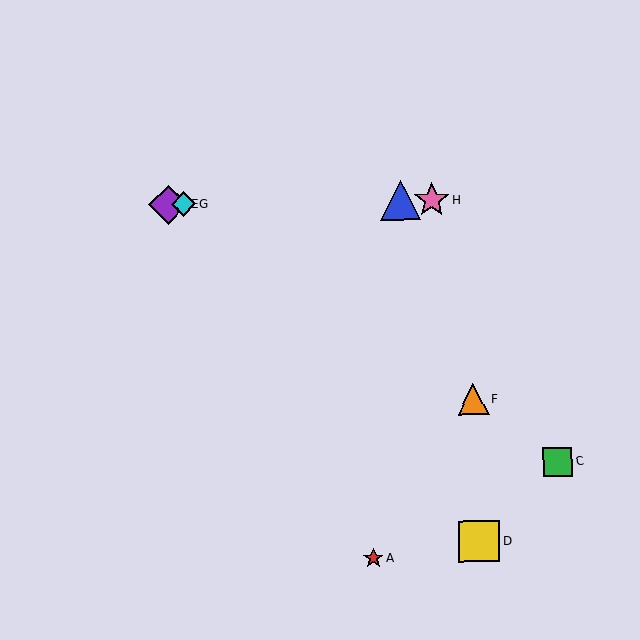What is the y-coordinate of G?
Object G is at y≈204.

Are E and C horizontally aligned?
No, E is at y≈205 and C is at y≈462.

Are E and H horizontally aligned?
Yes, both are at y≈205.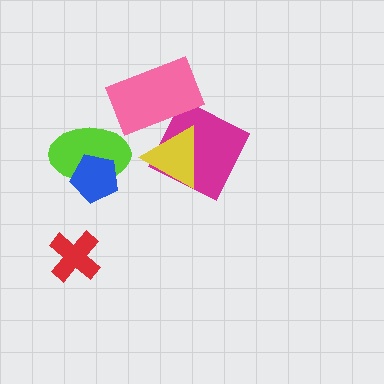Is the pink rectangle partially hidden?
No, no other shape covers it.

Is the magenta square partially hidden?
Yes, it is partially covered by another shape.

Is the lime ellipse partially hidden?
Yes, it is partially covered by another shape.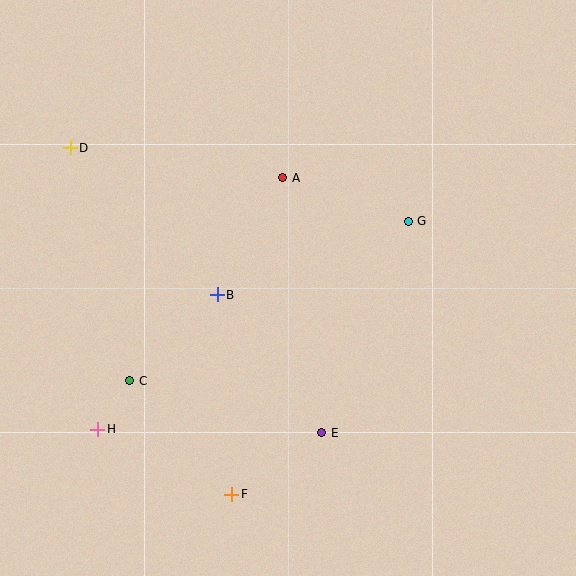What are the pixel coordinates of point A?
Point A is at (283, 178).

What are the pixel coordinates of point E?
Point E is at (322, 433).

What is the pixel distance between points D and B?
The distance between D and B is 208 pixels.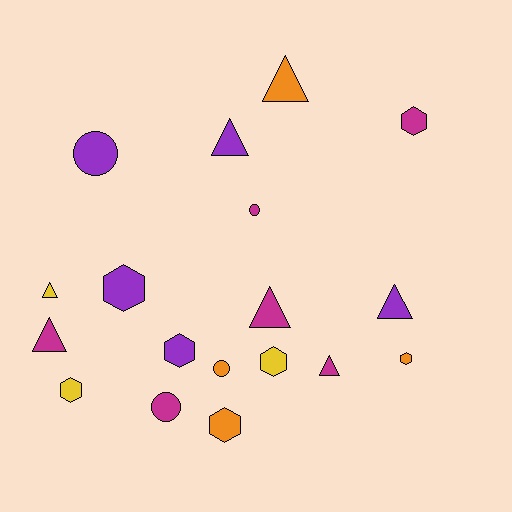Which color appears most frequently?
Magenta, with 6 objects.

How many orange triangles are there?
There is 1 orange triangle.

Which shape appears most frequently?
Triangle, with 7 objects.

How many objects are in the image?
There are 18 objects.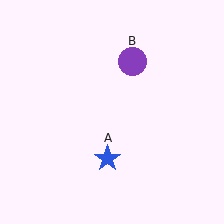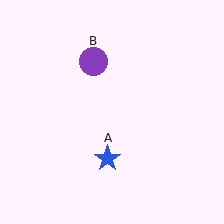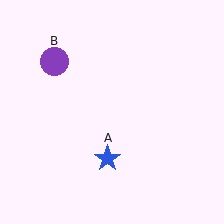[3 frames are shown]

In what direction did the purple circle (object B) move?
The purple circle (object B) moved left.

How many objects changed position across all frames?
1 object changed position: purple circle (object B).